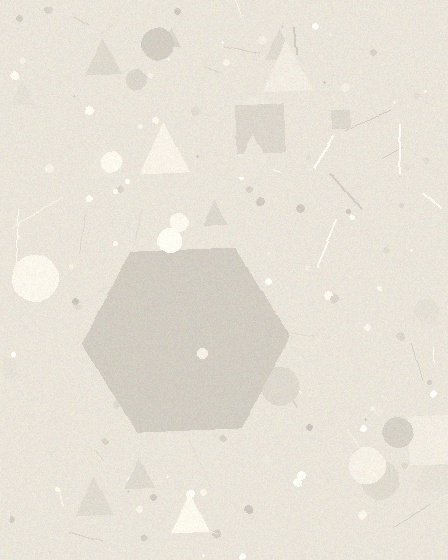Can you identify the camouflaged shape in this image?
The camouflaged shape is a hexagon.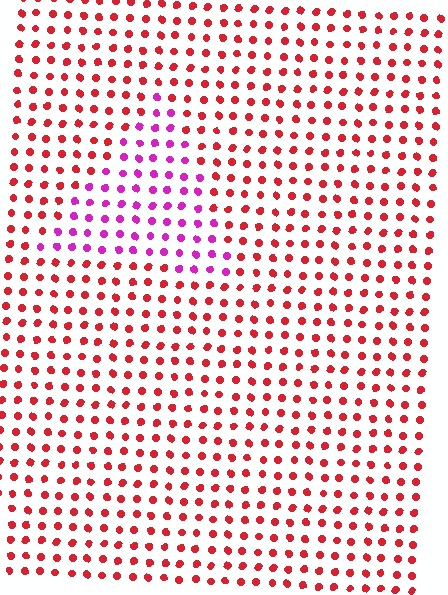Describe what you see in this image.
The image is filled with small red elements in a uniform arrangement. A triangle-shaped region is visible where the elements are tinted to a slightly different hue, forming a subtle color boundary.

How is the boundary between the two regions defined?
The boundary is defined purely by a slight shift in hue (about 48 degrees). Spacing, size, and orientation are identical on both sides.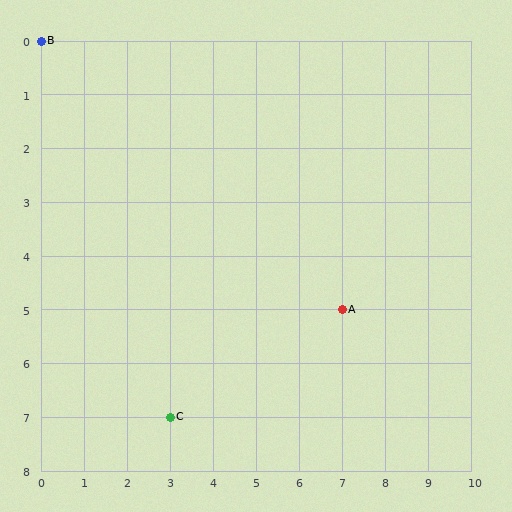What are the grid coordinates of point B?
Point B is at grid coordinates (0, 0).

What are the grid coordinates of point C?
Point C is at grid coordinates (3, 7).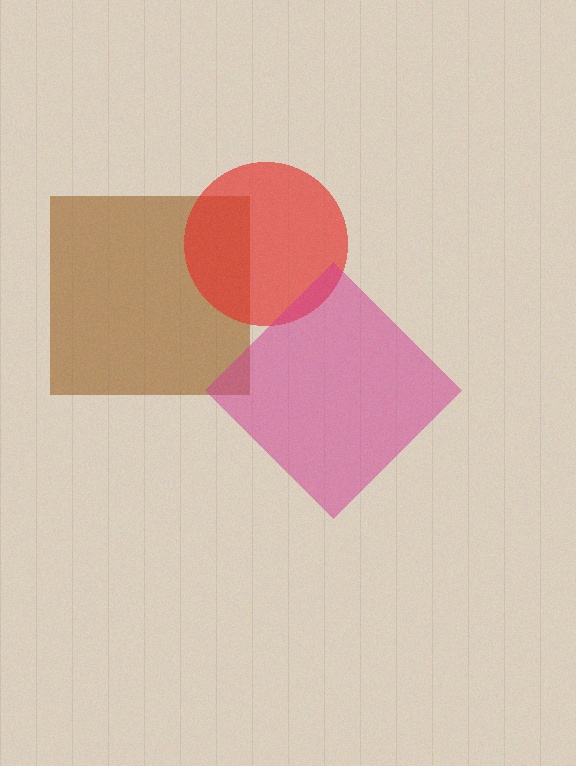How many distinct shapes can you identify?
There are 3 distinct shapes: a brown square, a red circle, a magenta diamond.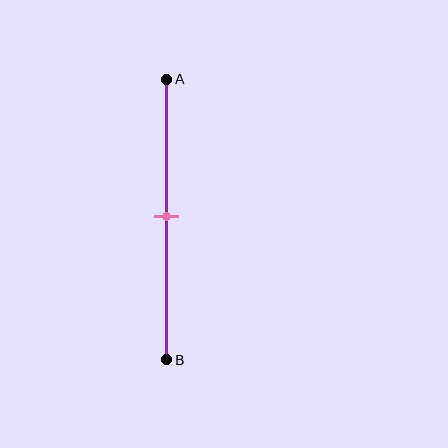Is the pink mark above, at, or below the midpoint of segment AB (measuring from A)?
The pink mark is approximately at the midpoint of segment AB.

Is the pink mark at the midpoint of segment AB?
Yes, the mark is approximately at the midpoint.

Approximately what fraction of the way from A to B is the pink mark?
The pink mark is approximately 50% of the way from A to B.